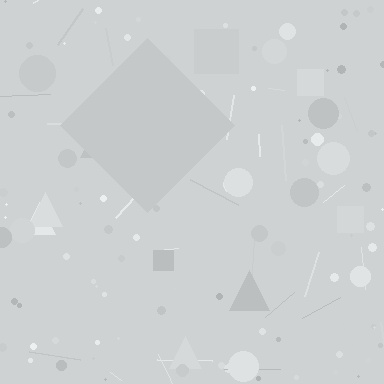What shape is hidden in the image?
A diamond is hidden in the image.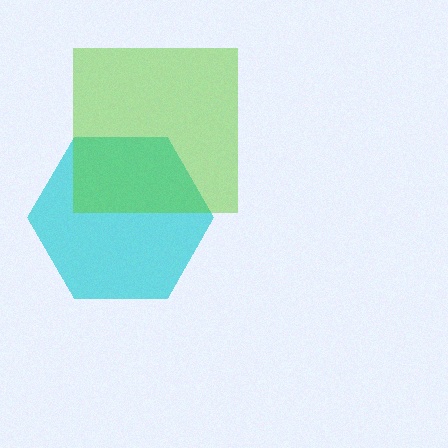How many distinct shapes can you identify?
There are 2 distinct shapes: a cyan hexagon, a lime square.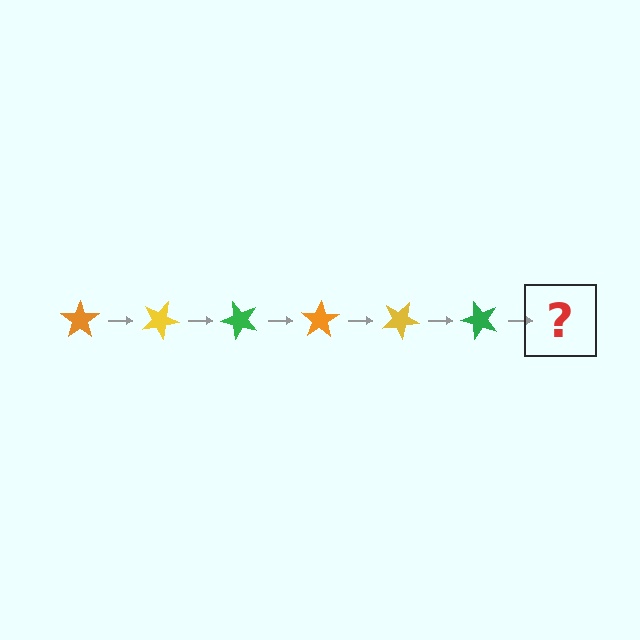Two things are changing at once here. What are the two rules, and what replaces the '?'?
The two rules are that it rotates 25 degrees each step and the color cycles through orange, yellow, and green. The '?' should be an orange star, rotated 150 degrees from the start.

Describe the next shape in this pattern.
It should be an orange star, rotated 150 degrees from the start.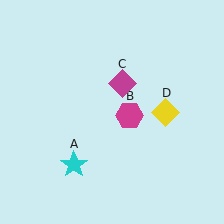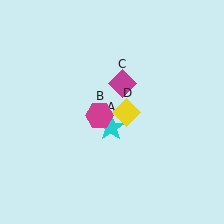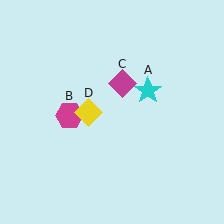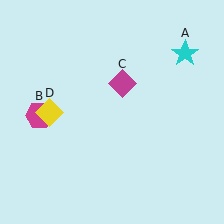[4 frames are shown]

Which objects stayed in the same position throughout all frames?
Magenta diamond (object C) remained stationary.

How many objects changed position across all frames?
3 objects changed position: cyan star (object A), magenta hexagon (object B), yellow diamond (object D).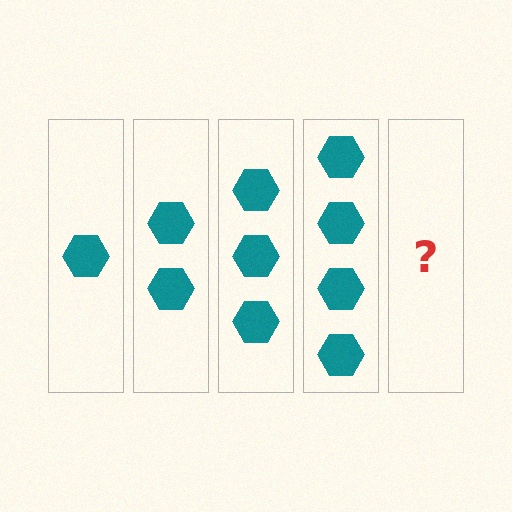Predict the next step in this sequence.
The next step is 5 hexagons.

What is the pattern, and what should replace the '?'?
The pattern is that each step adds one more hexagon. The '?' should be 5 hexagons.